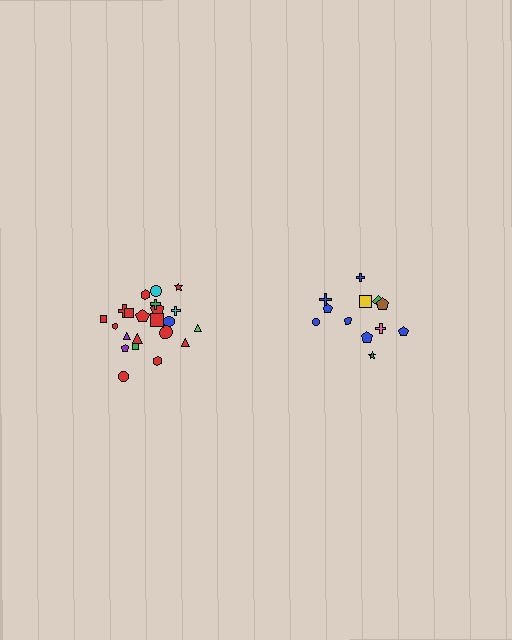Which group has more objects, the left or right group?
The left group.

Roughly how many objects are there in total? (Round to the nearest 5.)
Roughly 35 objects in total.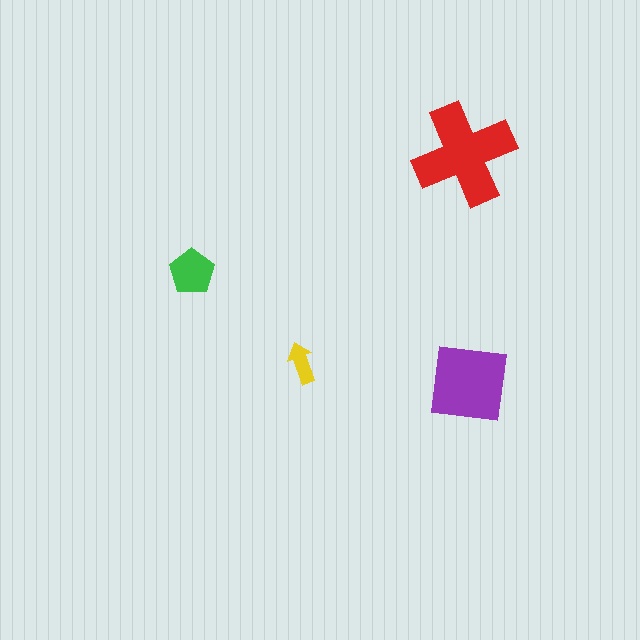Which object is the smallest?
The yellow arrow.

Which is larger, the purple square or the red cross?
The red cross.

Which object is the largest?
The red cross.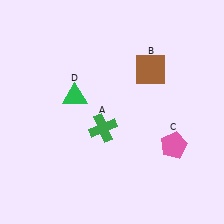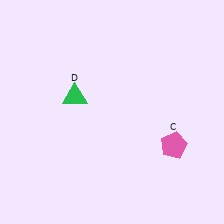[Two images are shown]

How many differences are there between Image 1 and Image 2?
There are 2 differences between the two images.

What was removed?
The brown square (B), the green cross (A) were removed in Image 2.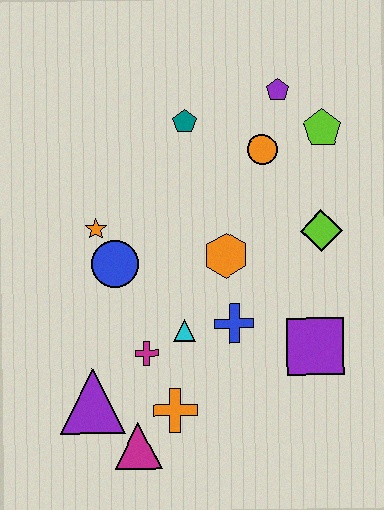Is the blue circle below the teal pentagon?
Yes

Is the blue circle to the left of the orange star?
No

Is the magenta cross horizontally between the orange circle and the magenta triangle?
Yes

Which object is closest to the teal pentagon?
The orange circle is closest to the teal pentagon.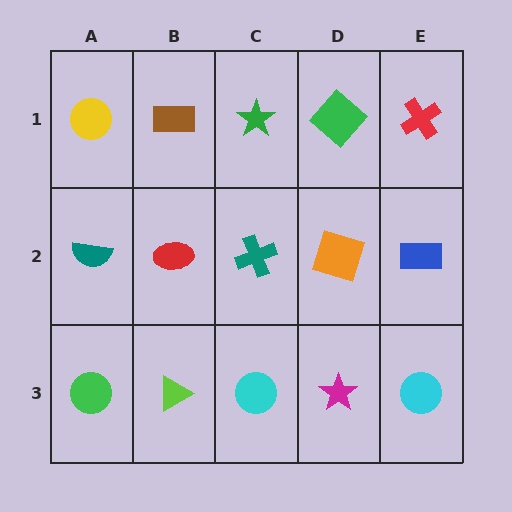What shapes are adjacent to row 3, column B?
A red ellipse (row 2, column B), a green circle (row 3, column A), a cyan circle (row 3, column C).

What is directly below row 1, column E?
A blue rectangle.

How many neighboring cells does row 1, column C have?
3.